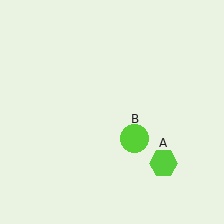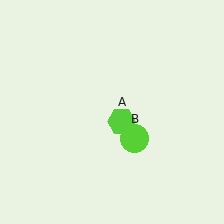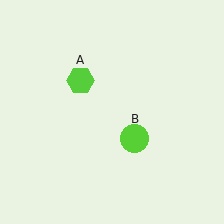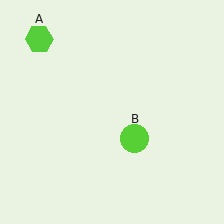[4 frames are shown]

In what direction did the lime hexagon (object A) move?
The lime hexagon (object A) moved up and to the left.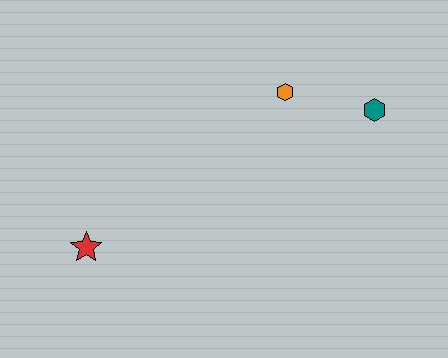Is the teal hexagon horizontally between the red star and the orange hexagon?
No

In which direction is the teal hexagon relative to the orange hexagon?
The teal hexagon is to the right of the orange hexagon.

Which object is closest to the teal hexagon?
The orange hexagon is closest to the teal hexagon.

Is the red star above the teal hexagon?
No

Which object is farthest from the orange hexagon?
The red star is farthest from the orange hexagon.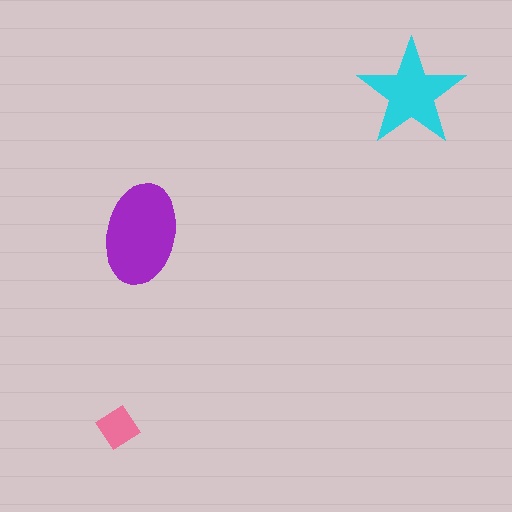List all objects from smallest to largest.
The pink diamond, the cyan star, the purple ellipse.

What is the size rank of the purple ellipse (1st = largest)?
1st.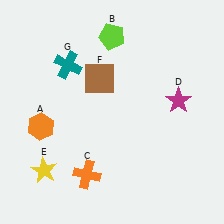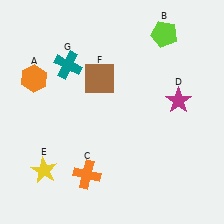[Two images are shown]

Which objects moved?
The objects that moved are: the orange hexagon (A), the lime pentagon (B).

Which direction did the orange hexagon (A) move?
The orange hexagon (A) moved up.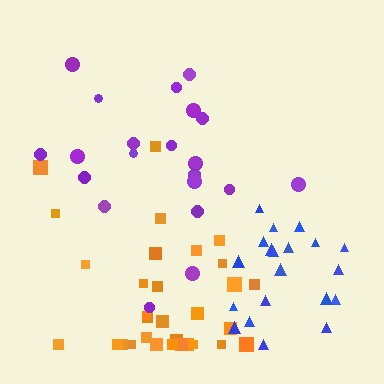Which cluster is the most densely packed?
Blue.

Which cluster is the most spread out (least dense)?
Purple.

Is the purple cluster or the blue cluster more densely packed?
Blue.